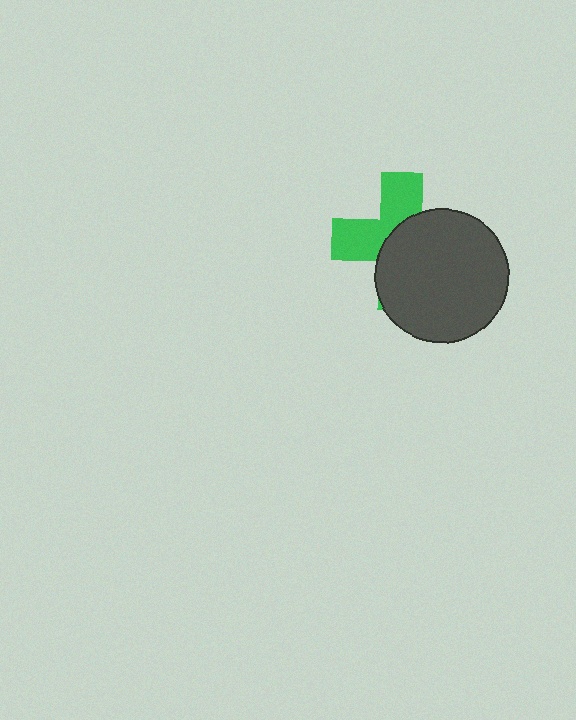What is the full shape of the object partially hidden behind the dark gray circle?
The partially hidden object is a green cross.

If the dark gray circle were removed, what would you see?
You would see the complete green cross.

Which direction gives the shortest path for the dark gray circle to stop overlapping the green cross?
Moving toward the lower-right gives the shortest separation.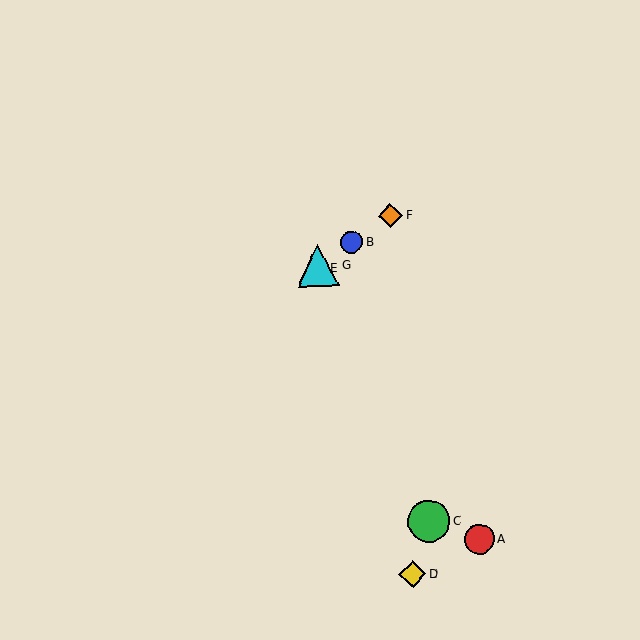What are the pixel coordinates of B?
Object B is at (352, 242).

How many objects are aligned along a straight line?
4 objects (B, E, F, G) are aligned along a straight line.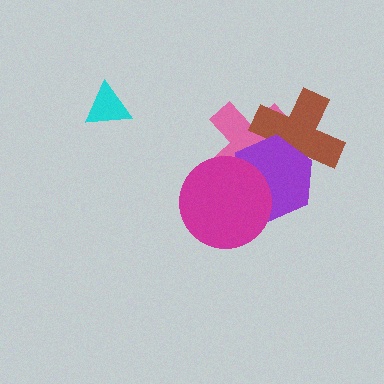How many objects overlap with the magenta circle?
2 objects overlap with the magenta circle.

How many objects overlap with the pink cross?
3 objects overlap with the pink cross.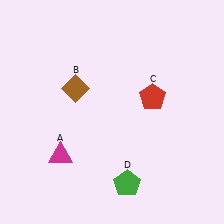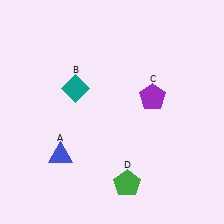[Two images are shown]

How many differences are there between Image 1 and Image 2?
There are 3 differences between the two images.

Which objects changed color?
A changed from magenta to blue. B changed from brown to teal. C changed from red to purple.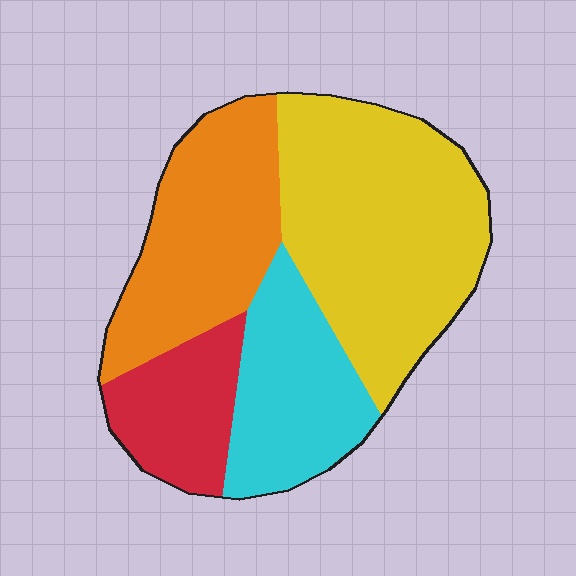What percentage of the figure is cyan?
Cyan takes up about one fifth (1/5) of the figure.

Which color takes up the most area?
Yellow, at roughly 40%.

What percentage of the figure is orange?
Orange takes up about one quarter (1/4) of the figure.